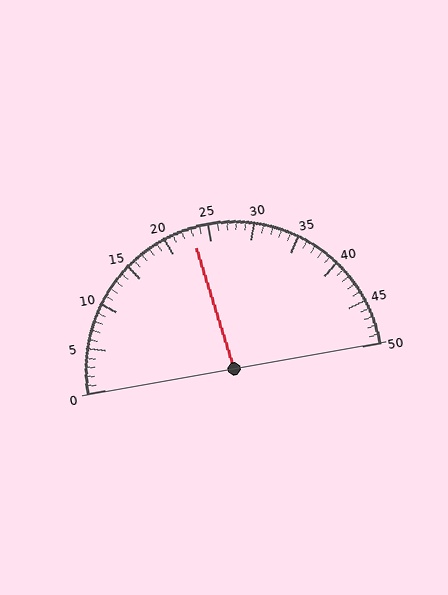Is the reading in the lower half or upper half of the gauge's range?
The reading is in the lower half of the range (0 to 50).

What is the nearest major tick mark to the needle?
The nearest major tick mark is 25.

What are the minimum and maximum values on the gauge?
The gauge ranges from 0 to 50.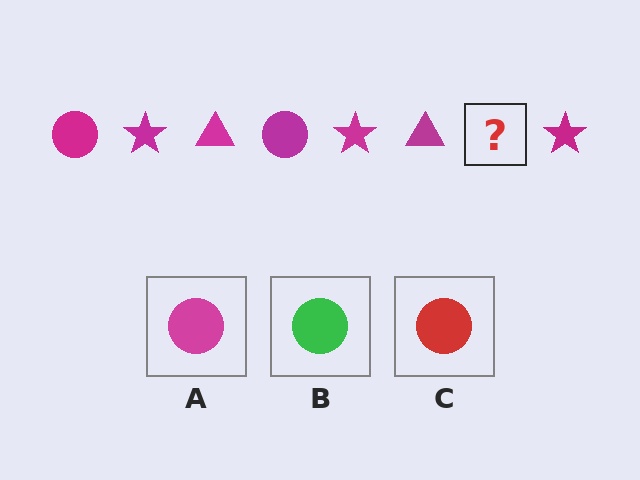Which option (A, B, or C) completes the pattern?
A.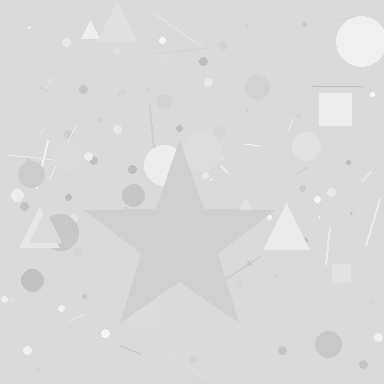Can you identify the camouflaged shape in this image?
The camouflaged shape is a star.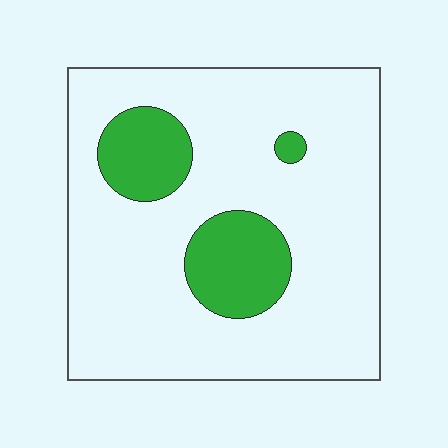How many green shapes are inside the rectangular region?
3.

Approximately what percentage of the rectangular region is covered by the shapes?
Approximately 20%.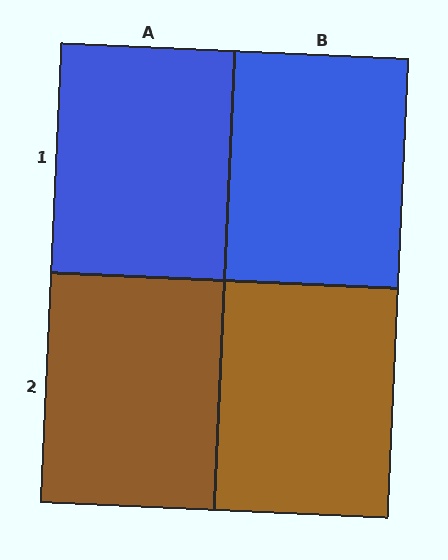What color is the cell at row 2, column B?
Brown.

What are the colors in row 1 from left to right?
Blue, blue.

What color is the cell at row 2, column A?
Brown.